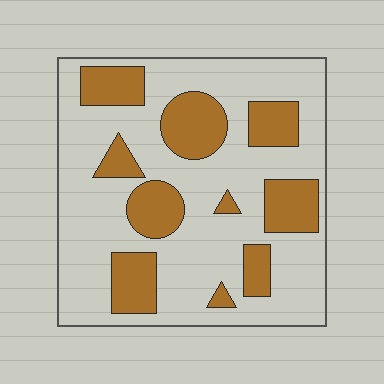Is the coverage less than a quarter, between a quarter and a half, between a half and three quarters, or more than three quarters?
Between a quarter and a half.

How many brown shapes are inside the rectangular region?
10.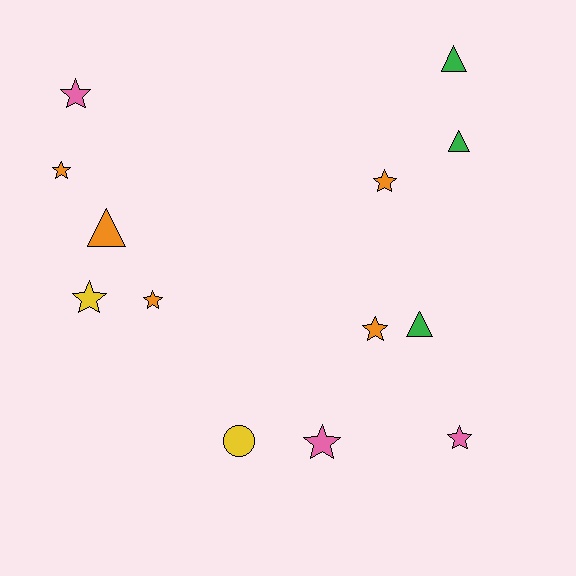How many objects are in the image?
There are 13 objects.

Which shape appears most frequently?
Star, with 8 objects.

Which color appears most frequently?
Orange, with 5 objects.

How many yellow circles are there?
There is 1 yellow circle.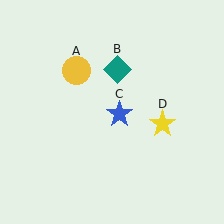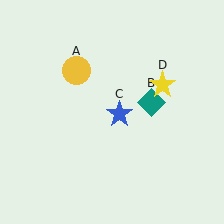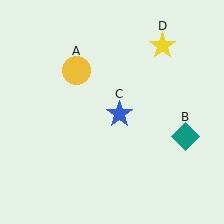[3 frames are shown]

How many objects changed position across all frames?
2 objects changed position: teal diamond (object B), yellow star (object D).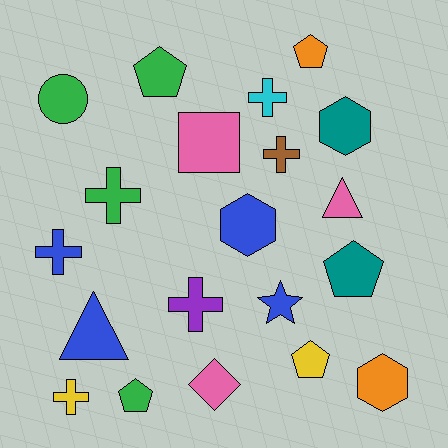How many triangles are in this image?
There are 2 triangles.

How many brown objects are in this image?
There is 1 brown object.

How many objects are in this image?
There are 20 objects.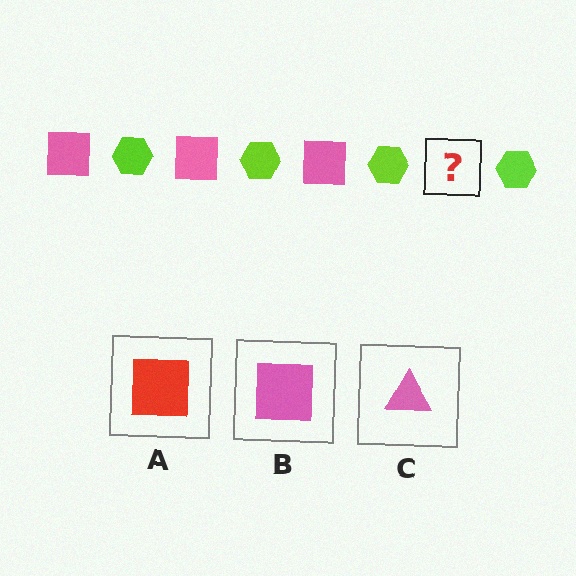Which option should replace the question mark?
Option B.